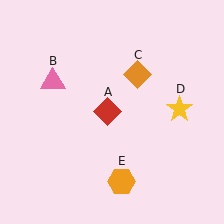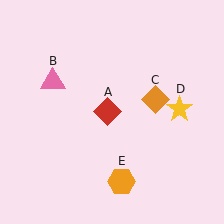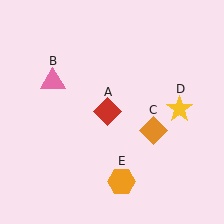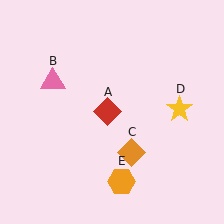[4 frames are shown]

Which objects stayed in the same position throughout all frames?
Red diamond (object A) and pink triangle (object B) and yellow star (object D) and orange hexagon (object E) remained stationary.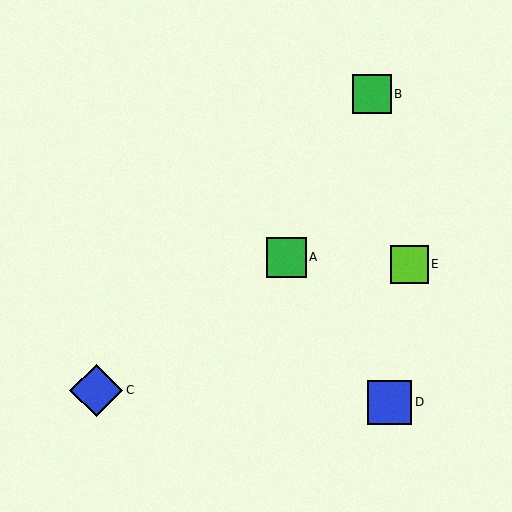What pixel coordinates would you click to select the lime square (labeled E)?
Click at (410, 264) to select the lime square E.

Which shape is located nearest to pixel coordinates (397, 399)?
The blue square (labeled D) at (390, 402) is nearest to that location.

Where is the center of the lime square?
The center of the lime square is at (410, 264).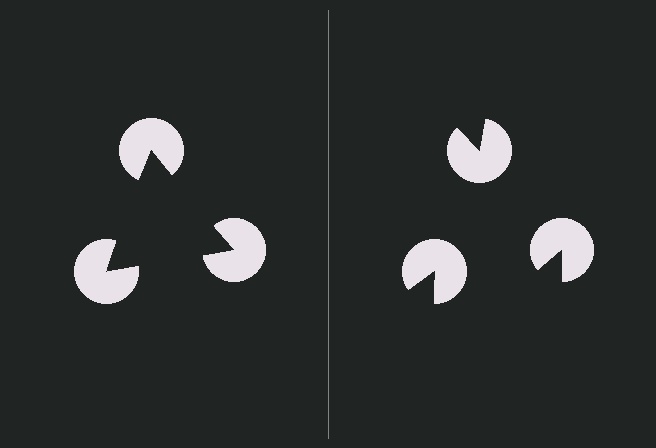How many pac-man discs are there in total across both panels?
6 — 3 on each side.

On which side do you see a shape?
An illusory triangle appears on the left side. On the right side the wedge cuts are rotated, so no coherent shape forms.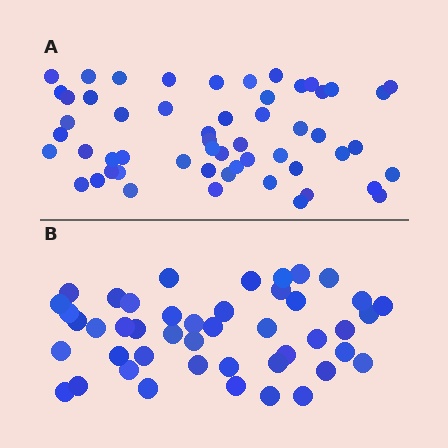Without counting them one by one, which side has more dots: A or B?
Region A (the top region) has more dots.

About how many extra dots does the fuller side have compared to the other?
Region A has roughly 10 or so more dots than region B.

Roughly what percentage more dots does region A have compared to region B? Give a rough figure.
About 20% more.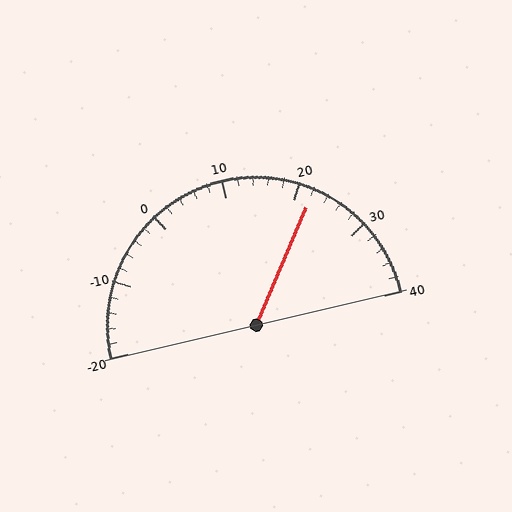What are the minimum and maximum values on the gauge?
The gauge ranges from -20 to 40.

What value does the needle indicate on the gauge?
The needle indicates approximately 22.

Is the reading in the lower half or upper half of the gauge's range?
The reading is in the upper half of the range (-20 to 40).